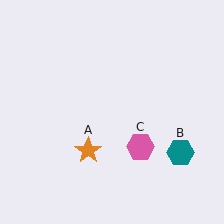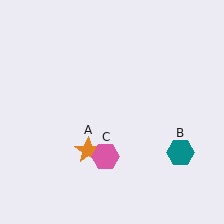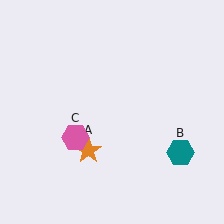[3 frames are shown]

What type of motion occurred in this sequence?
The pink hexagon (object C) rotated clockwise around the center of the scene.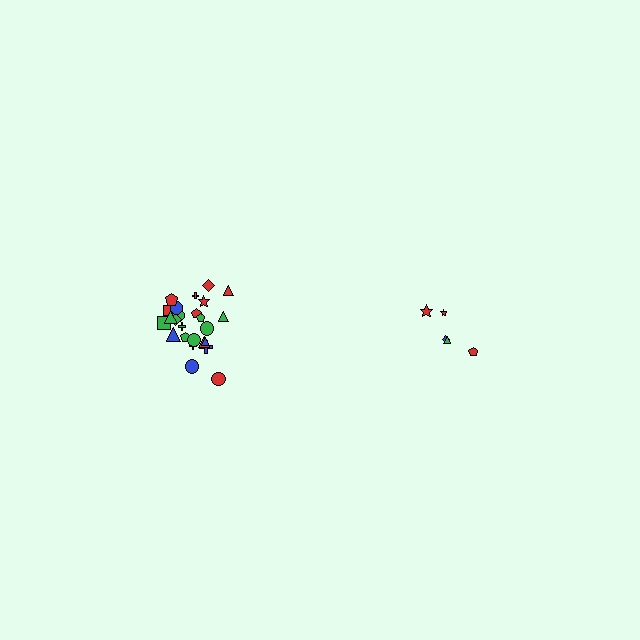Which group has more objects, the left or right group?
The left group.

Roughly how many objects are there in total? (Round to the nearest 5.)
Roughly 30 objects in total.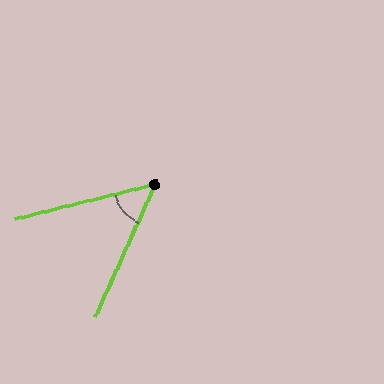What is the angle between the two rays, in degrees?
Approximately 52 degrees.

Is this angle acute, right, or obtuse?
It is acute.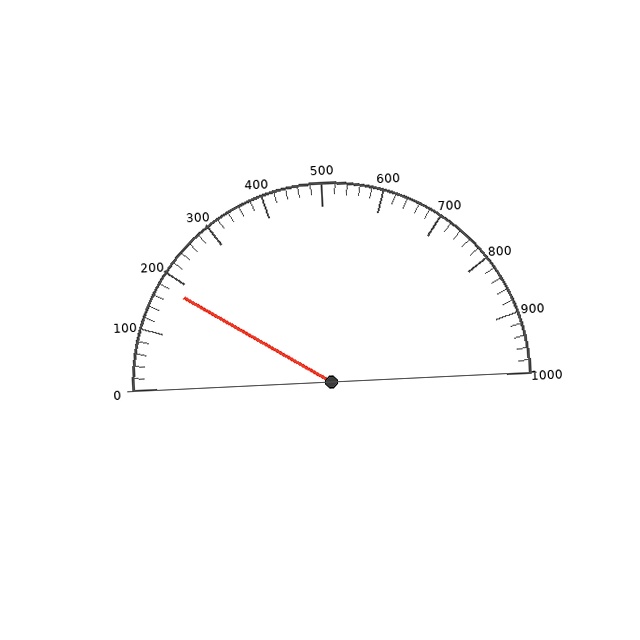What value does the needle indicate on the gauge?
The needle indicates approximately 180.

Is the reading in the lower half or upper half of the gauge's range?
The reading is in the lower half of the range (0 to 1000).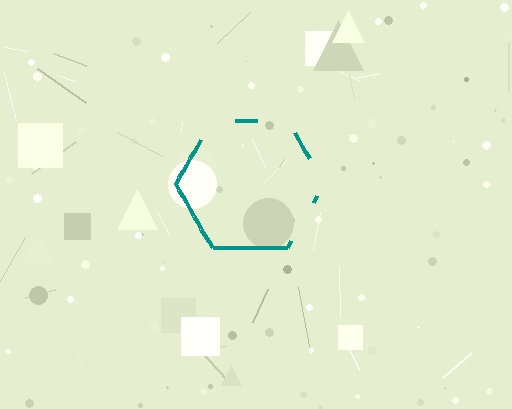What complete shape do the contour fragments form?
The contour fragments form a hexagon.